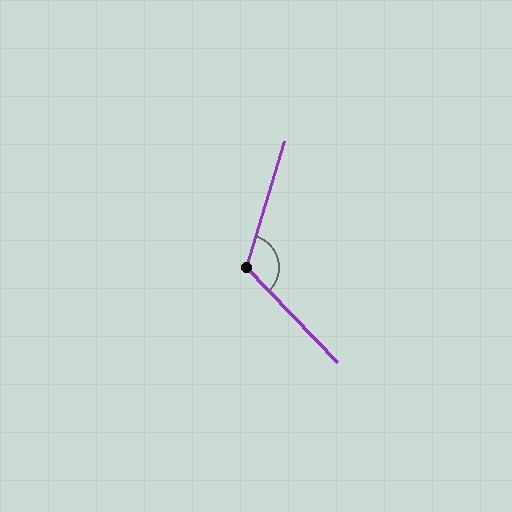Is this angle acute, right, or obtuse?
It is obtuse.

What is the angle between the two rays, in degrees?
Approximately 120 degrees.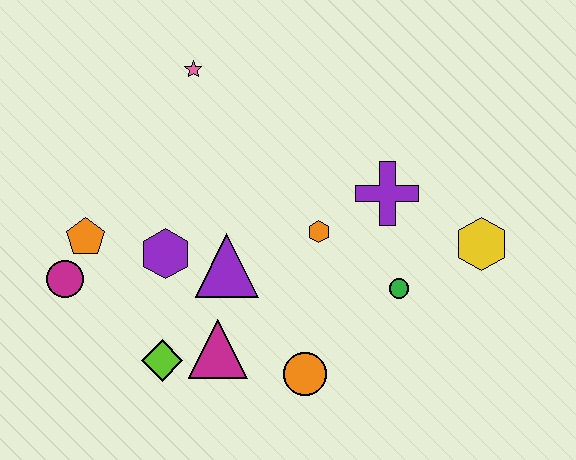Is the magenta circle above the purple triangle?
No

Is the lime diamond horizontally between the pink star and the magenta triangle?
No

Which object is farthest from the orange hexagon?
The magenta circle is farthest from the orange hexagon.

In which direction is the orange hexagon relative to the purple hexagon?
The orange hexagon is to the right of the purple hexagon.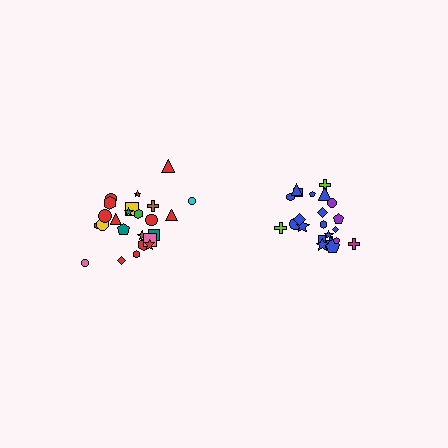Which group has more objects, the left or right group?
The left group.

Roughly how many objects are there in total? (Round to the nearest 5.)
Roughly 45 objects in total.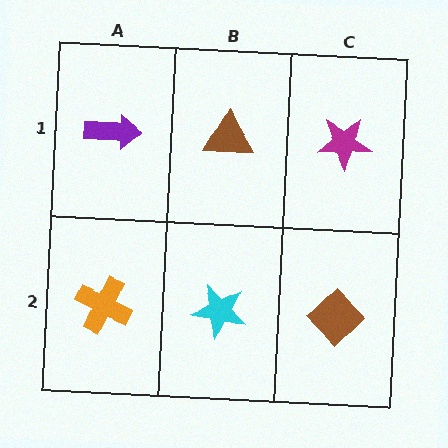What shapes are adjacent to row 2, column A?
A purple arrow (row 1, column A), a cyan star (row 2, column B).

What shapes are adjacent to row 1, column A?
An orange cross (row 2, column A), a brown triangle (row 1, column B).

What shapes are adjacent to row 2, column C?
A magenta star (row 1, column C), a cyan star (row 2, column B).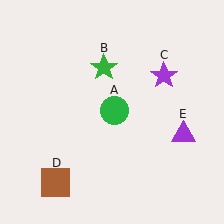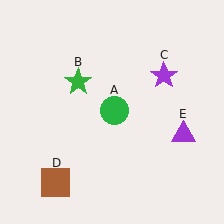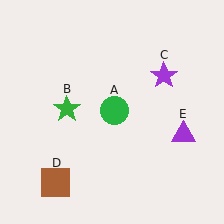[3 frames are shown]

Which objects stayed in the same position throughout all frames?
Green circle (object A) and purple star (object C) and brown square (object D) and purple triangle (object E) remained stationary.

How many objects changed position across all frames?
1 object changed position: green star (object B).